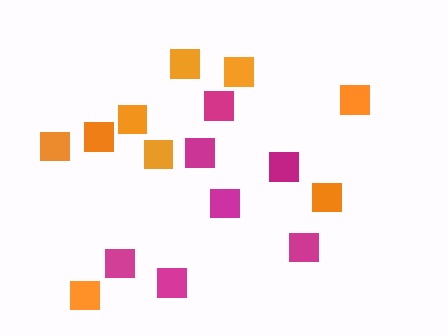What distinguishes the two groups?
There are 2 groups: one group of magenta squares (7) and one group of orange squares (9).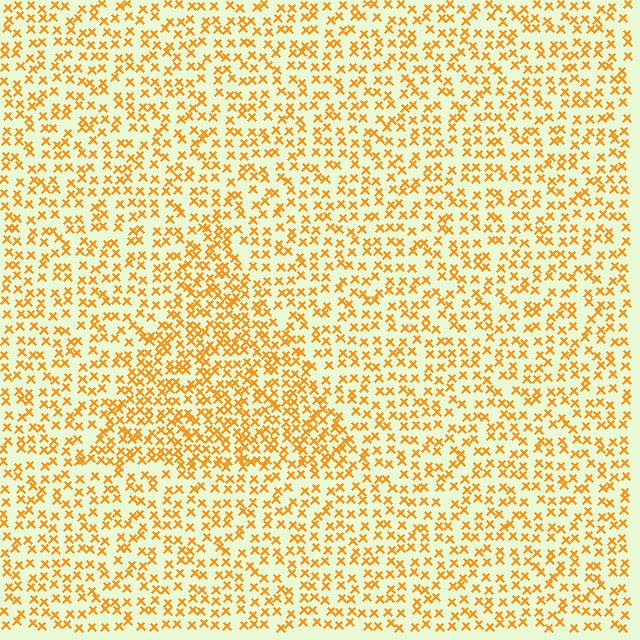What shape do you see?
I see a triangle.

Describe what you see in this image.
The image contains small orange elements arranged at two different densities. A triangle-shaped region is visible where the elements are more densely packed than the surrounding area.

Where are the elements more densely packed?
The elements are more densely packed inside the triangle boundary.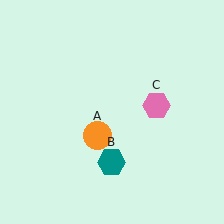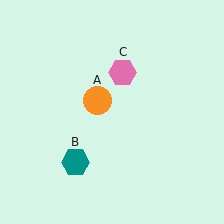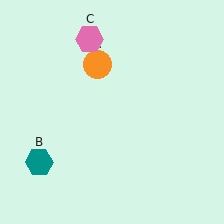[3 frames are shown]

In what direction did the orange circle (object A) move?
The orange circle (object A) moved up.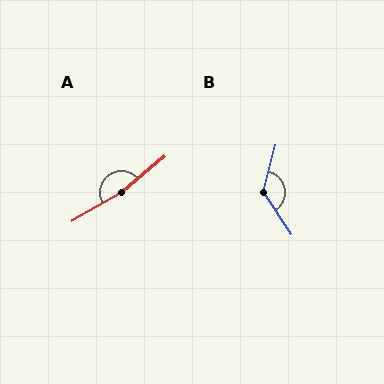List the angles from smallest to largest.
B (132°), A (170°).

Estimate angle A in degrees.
Approximately 170 degrees.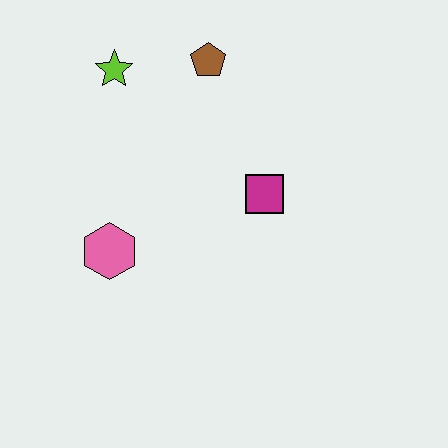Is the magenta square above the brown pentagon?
No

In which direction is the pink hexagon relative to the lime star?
The pink hexagon is below the lime star.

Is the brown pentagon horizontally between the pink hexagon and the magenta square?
Yes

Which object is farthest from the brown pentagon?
The pink hexagon is farthest from the brown pentagon.